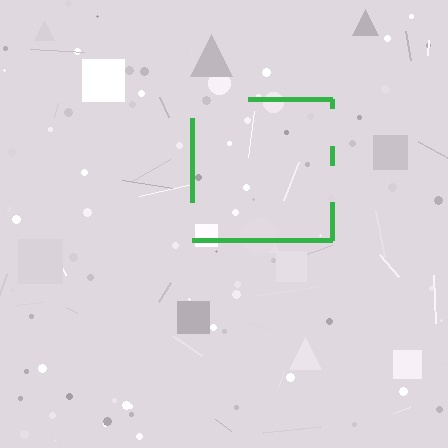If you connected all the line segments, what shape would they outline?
They would outline a square.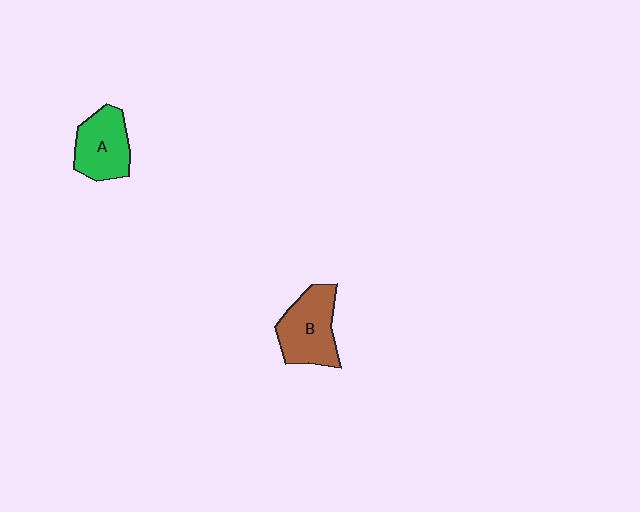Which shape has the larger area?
Shape B (brown).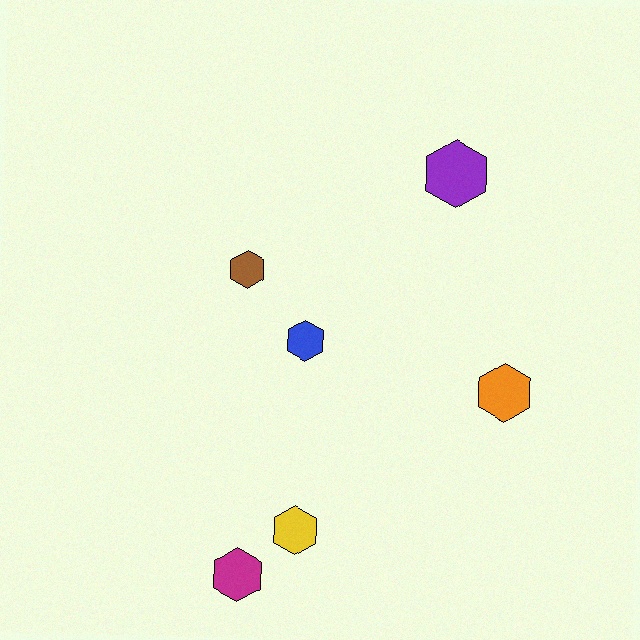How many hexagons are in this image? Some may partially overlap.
There are 6 hexagons.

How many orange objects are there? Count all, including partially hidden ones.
There is 1 orange object.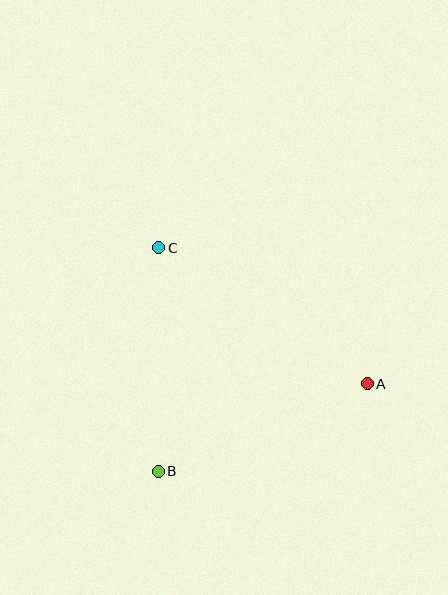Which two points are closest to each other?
Points B and C are closest to each other.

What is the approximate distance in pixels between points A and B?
The distance between A and B is approximately 227 pixels.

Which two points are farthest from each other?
Points A and C are farthest from each other.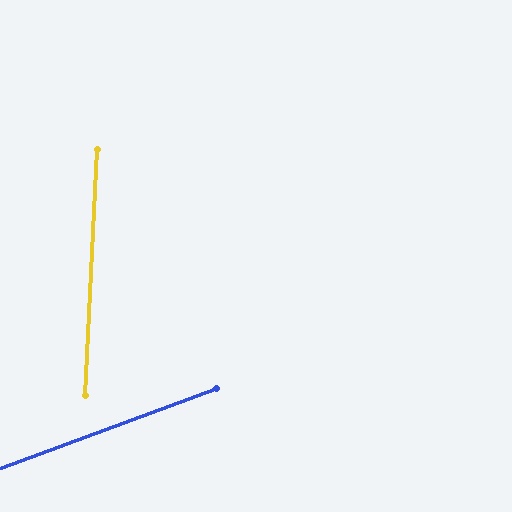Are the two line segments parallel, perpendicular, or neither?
Neither parallel nor perpendicular — they differ by about 67°.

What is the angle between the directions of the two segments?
Approximately 67 degrees.